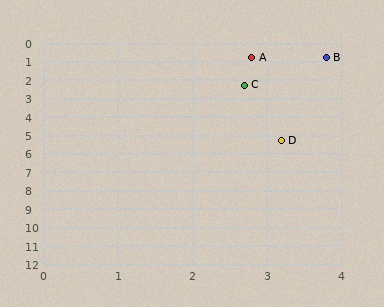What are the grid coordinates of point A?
Point A is at approximately (2.8, 0.8).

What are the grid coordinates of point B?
Point B is at approximately (3.8, 0.8).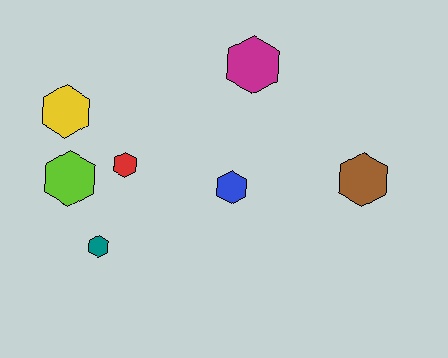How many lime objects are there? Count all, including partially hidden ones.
There is 1 lime object.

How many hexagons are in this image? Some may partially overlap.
There are 7 hexagons.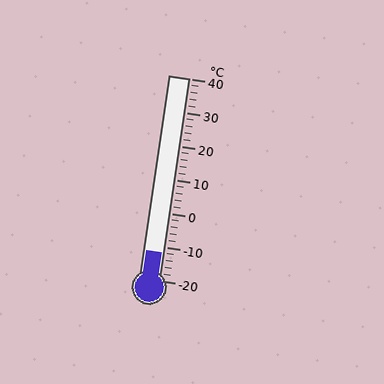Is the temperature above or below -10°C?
The temperature is below -10°C.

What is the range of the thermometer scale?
The thermometer scale ranges from -20°C to 40°C.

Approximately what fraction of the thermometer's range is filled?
The thermometer is filled to approximately 15% of its range.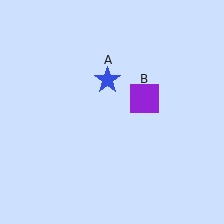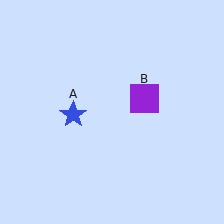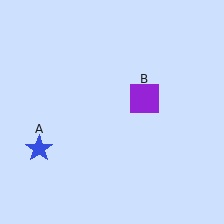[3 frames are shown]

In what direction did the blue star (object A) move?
The blue star (object A) moved down and to the left.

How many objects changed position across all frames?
1 object changed position: blue star (object A).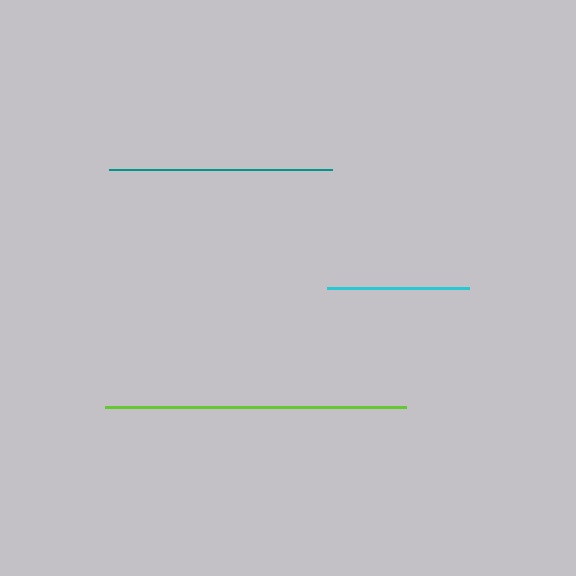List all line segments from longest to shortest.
From longest to shortest: lime, teal, cyan.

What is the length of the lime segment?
The lime segment is approximately 301 pixels long.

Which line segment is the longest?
The lime line is the longest at approximately 301 pixels.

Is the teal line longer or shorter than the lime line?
The lime line is longer than the teal line.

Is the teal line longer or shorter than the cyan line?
The teal line is longer than the cyan line.